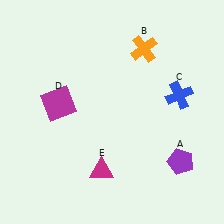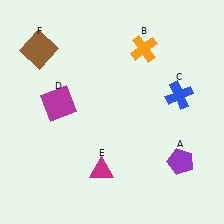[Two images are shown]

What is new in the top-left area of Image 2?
A brown square (F) was added in the top-left area of Image 2.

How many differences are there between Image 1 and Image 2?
There is 1 difference between the two images.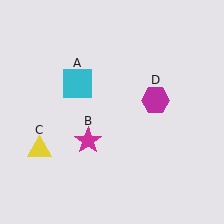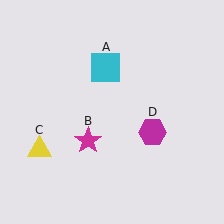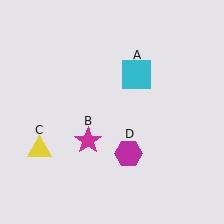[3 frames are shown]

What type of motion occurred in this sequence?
The cyan square (object A), magenta hexagon (object D) rotated clockwise around the center of the scene.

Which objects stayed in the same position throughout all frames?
Magenta star (object B) and yellow triangle (object C) remained stationary.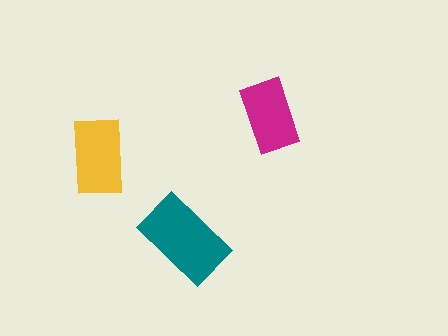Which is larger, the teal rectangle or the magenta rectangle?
The teal one.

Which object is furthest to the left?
The yellow rectangle is leftmost.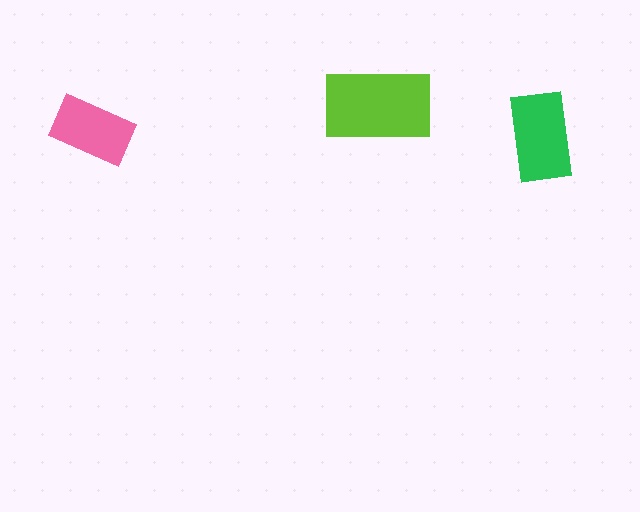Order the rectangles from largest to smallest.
the lime one, the green one, the pink one.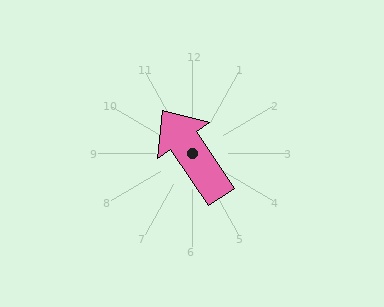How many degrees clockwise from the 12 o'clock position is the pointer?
Approximately 326 degrees.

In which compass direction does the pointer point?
Northwest.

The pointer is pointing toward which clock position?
Roughly 11 o'clock.